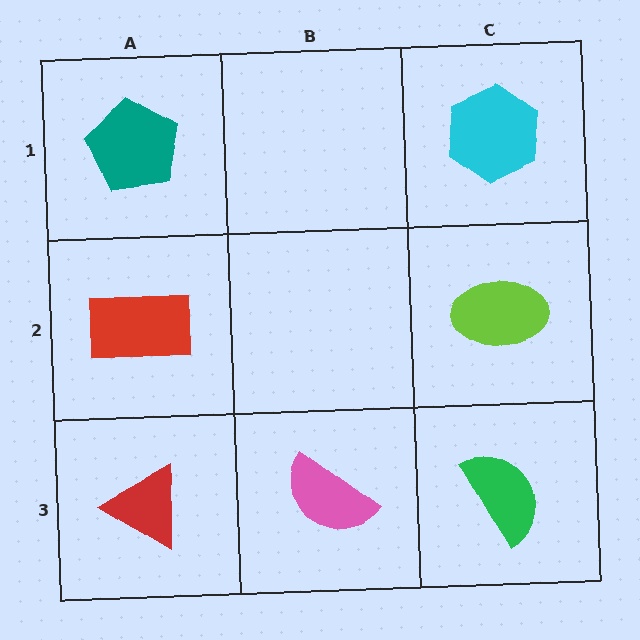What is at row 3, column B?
A pink semicircle.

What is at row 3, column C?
A green semicircle.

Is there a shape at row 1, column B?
No, that cell is empty.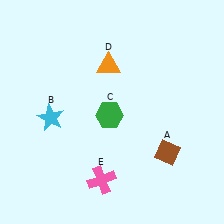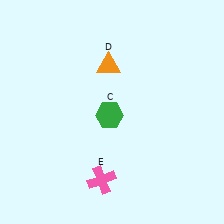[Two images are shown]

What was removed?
The brown diamond (A), the cyan star (B) were removed in Image 2.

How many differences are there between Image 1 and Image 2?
There are 2 differences between the two images.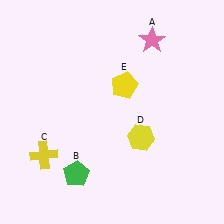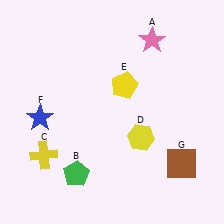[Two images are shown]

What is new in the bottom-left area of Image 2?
A blue star (F) was added in the bottom-left area of Image 2.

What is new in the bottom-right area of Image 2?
A brown square (G) was added in the bottom-right area of Image 2.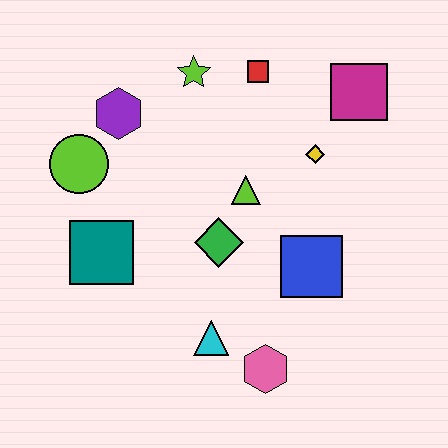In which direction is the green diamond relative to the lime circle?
The green diamond is to the right of the lime circle.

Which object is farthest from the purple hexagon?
The pink hexagon is farthest from the purple hexagon.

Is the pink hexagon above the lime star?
No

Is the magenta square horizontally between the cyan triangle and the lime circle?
No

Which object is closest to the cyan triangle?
The pink hexagon is closest to the cyan triangle.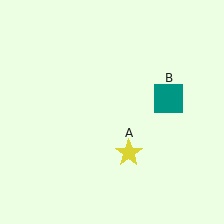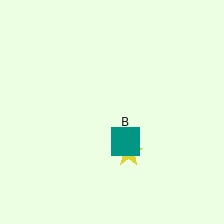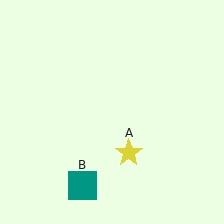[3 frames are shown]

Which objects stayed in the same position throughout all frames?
Yellow star (object A) remained stationary.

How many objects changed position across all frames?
1 object changed position: teal square (object B).